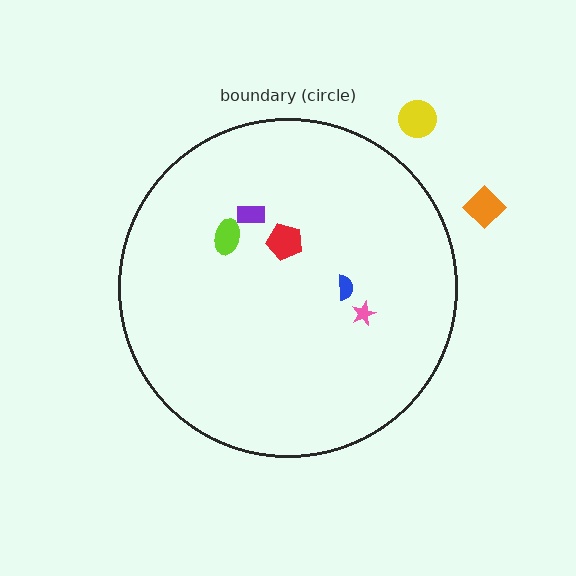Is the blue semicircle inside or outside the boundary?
Inside.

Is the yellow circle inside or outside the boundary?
Outside.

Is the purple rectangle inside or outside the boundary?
Inside.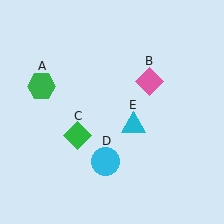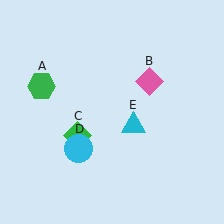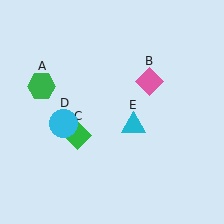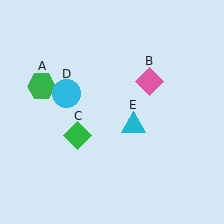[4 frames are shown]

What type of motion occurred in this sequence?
The cyan circle (object D) rotated clockwise around the center of the scene.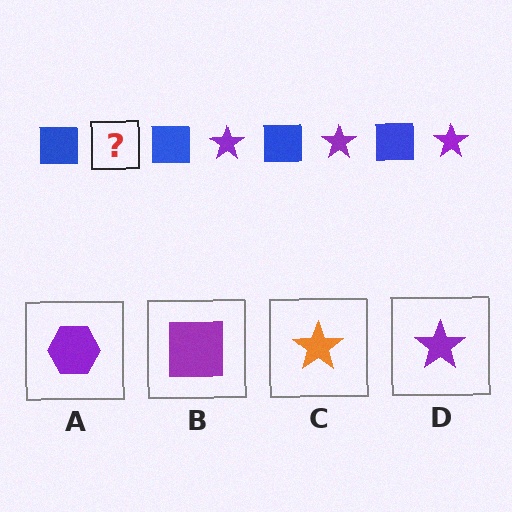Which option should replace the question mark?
Option D.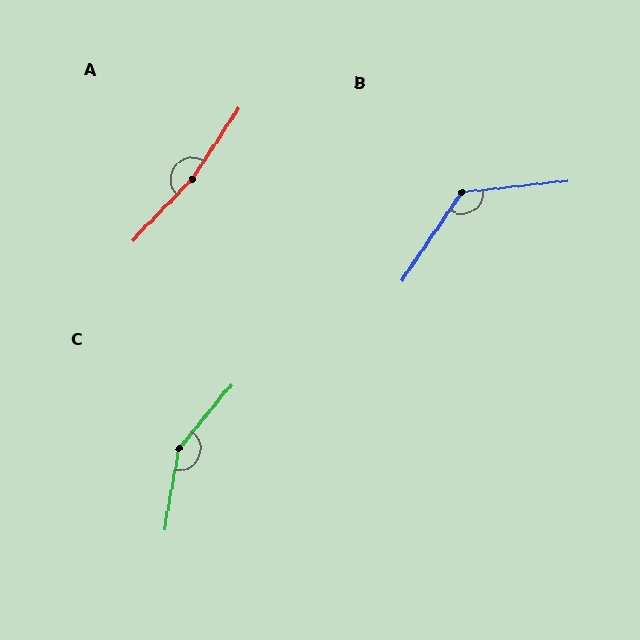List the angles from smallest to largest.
B (130°), C (151°), A (170°).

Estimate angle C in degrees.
Approximately 151 degrees.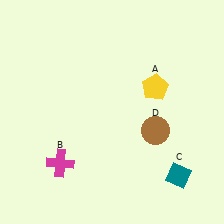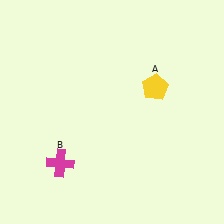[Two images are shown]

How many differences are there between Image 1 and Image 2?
There are 2 differences between the two images.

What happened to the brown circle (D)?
The brown circle (D) was removed in Image 2. It was in the bottom-right area of Image 1.